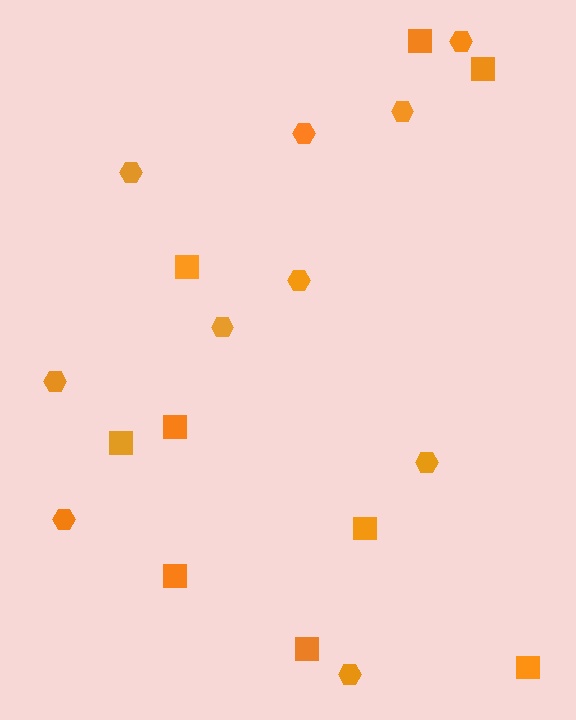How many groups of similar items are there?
There are 2 groups: one group of hexagons (10) and one group of squares (9).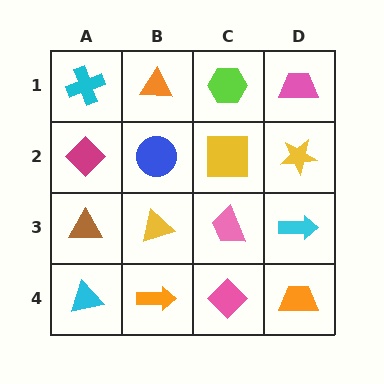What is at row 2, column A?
A magenta diamond.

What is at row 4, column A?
A cyan triangle.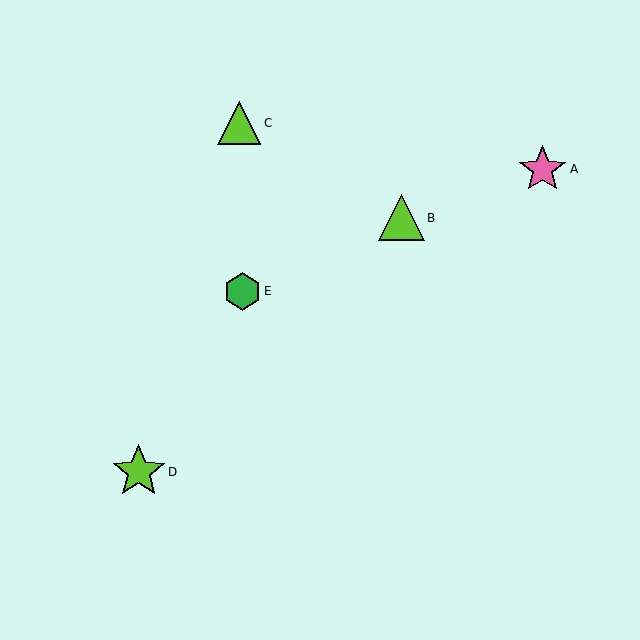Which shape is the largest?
The lime star (labeled D) is the largest.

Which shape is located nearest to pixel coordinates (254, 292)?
The green hexagon (labeled E) at (242, 291) is nearest to that location.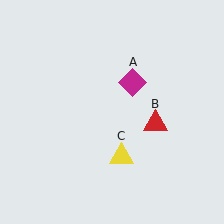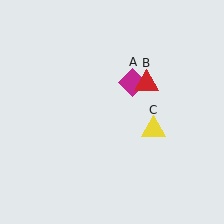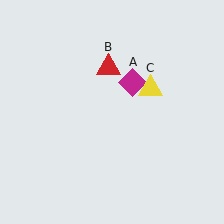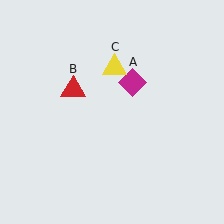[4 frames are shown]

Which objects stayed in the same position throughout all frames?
Magenta diamond (object A) remained stationary.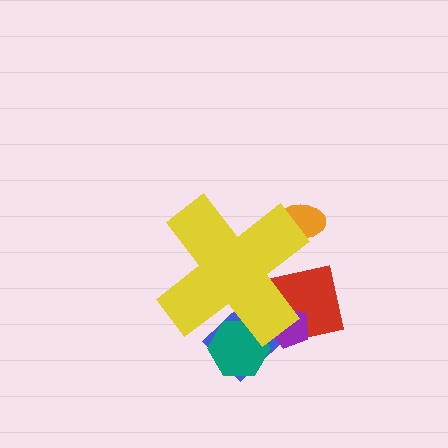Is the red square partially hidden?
Yes, the red square is partially hidden behind the yellow cross.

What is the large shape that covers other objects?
A yellow cross.